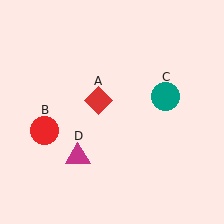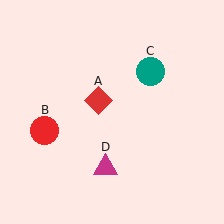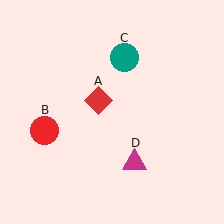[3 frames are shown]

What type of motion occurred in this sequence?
The teal circle (object C), magenta triangle (object D) rotated counterclockwise around the center of the scene.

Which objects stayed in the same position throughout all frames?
Red diamond (object A) and red circle (object B) remained stationary.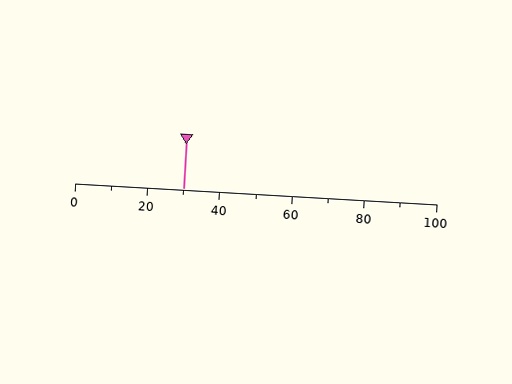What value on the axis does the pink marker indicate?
The marker indicates approximately 30.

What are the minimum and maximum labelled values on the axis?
The axis runs from 0 to 100.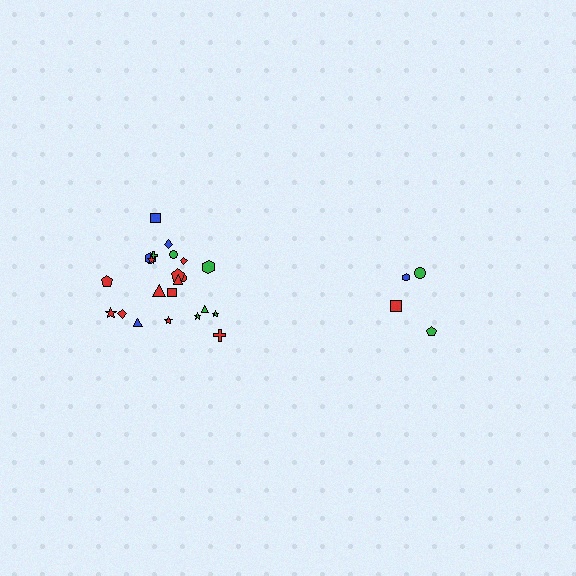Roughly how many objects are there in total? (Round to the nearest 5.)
Roughly 25 objects in total.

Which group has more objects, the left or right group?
The left group.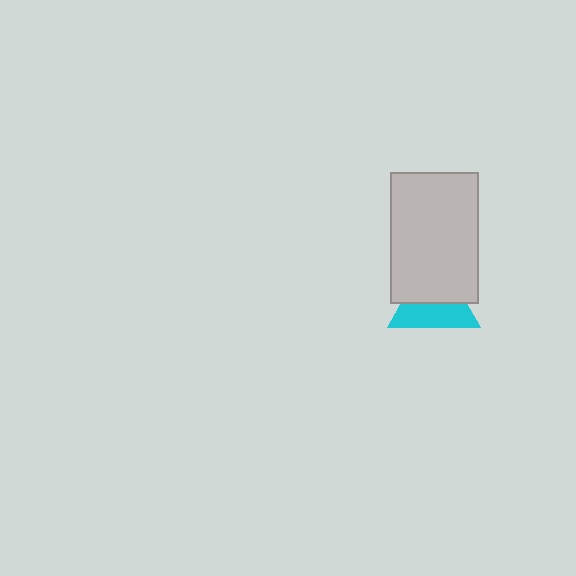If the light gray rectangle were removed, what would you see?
You would see the complete cyan triangle.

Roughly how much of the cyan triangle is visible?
About half of it is visible (roughly 50%).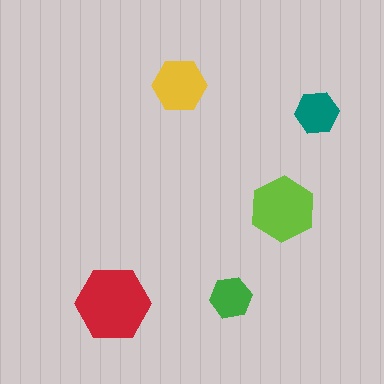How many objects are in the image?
There are 5 objects in the image.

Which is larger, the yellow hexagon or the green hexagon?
The yellow one.